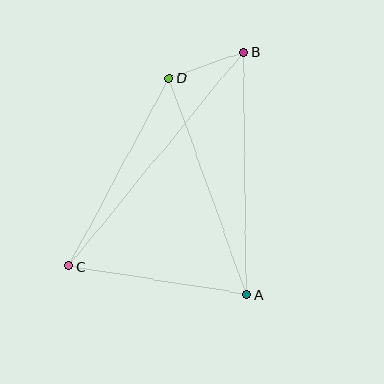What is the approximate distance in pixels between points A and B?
The distance between A and B is approximately 243 pixels.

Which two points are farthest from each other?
Points B and C are farthest from each other.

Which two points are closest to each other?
Points B and D are closest to each other.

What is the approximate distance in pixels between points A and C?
The distance between A and C is approximately 180 pixels.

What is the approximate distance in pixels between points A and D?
The distance between A and D is approximately 230 pixels.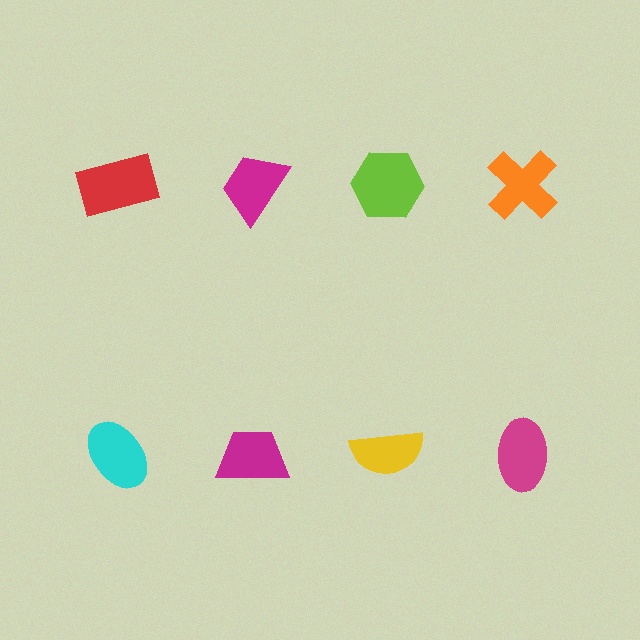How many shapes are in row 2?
4 shapes.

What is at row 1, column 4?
An orange cross.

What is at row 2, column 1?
A cyan ellipse.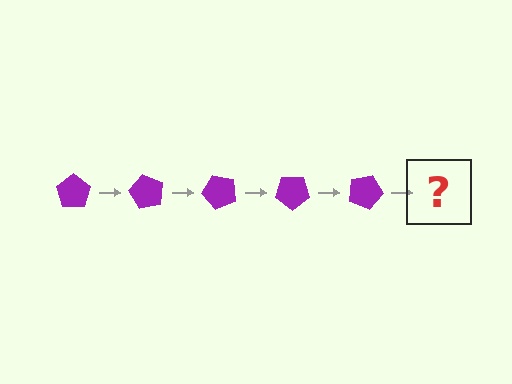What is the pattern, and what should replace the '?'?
The pattern is that the pentagon rotates 60 degrees each step. The '?' should be a purple pentagon rotated 300 degrees.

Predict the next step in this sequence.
The next step is a purple pentagon rotated 300 degrees.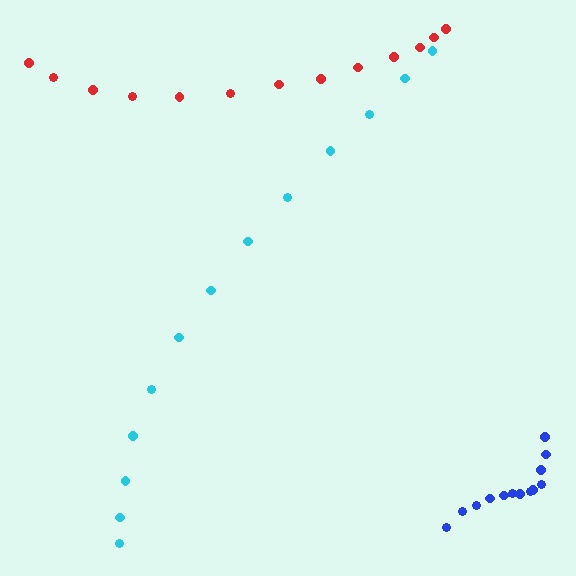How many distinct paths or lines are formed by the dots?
There are 3 distinct paths.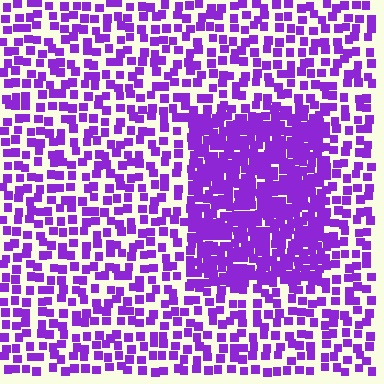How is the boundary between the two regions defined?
The boundary is defined by a change in element density (approximately 2.3x ratio). All elements are the same color, size, and shape.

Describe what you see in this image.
The image contains small purple elements arranged at two different densities. A rectangle-shaped region is visible where the elements are more densely packed than the surrounding area.